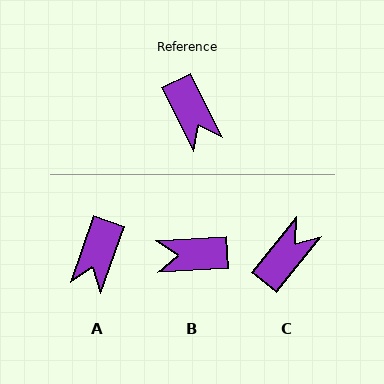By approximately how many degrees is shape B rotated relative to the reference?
Approximately 114 degrees clockwise.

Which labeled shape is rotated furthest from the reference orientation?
C, about 115 degrees away.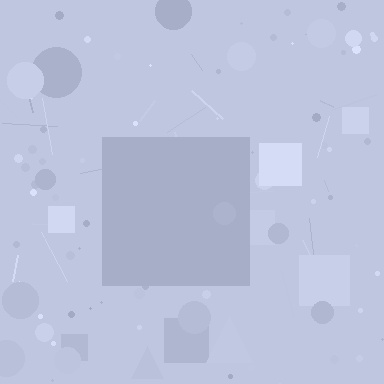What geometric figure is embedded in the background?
A square is embedded in the background.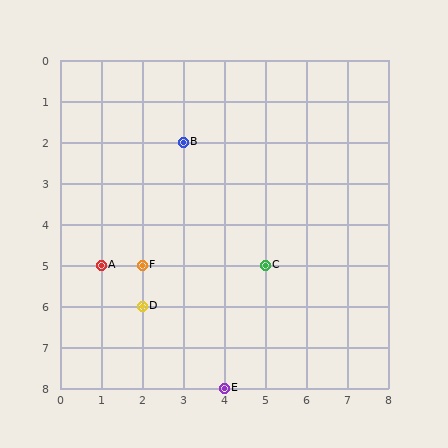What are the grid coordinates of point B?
Point B is at grid coordinates (3, 2).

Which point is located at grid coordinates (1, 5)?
Point A is at (1, 5).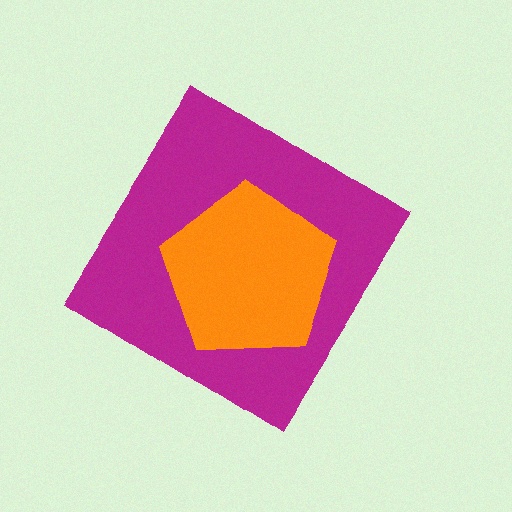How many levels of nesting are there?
2.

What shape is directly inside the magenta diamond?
The orange pentagon.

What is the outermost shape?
The magenta diamond.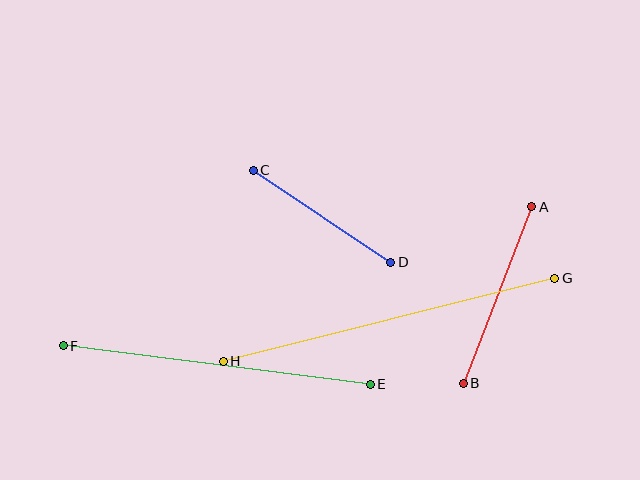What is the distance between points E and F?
The distance is approximately 309 pixels.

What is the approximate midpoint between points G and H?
The midpoint is at approximately (389, 320) pixels.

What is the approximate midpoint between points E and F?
The midpoint is at approximately (217, 365) pixels.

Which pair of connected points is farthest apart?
Points G and H are farthest apart.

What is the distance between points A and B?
The distance is approximately 190 pixels.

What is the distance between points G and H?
The distance is approximately 342 pixels.